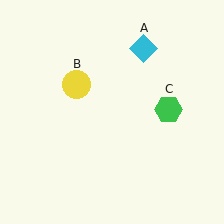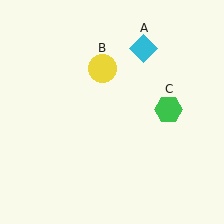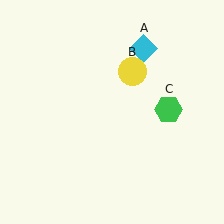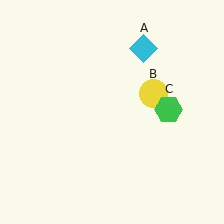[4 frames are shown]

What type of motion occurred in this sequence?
The yellow circle (object B) rotated clockwise around the center of the scene.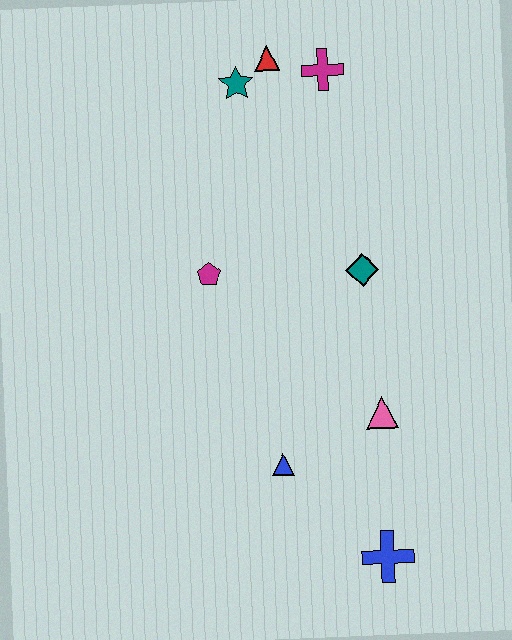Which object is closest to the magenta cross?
The red triangle is closest to the magenta cross.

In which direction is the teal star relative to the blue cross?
The teal star is above the blue cross.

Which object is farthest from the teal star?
The blue cross is farthest from the teal star.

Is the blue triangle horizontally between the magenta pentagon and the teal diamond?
Yes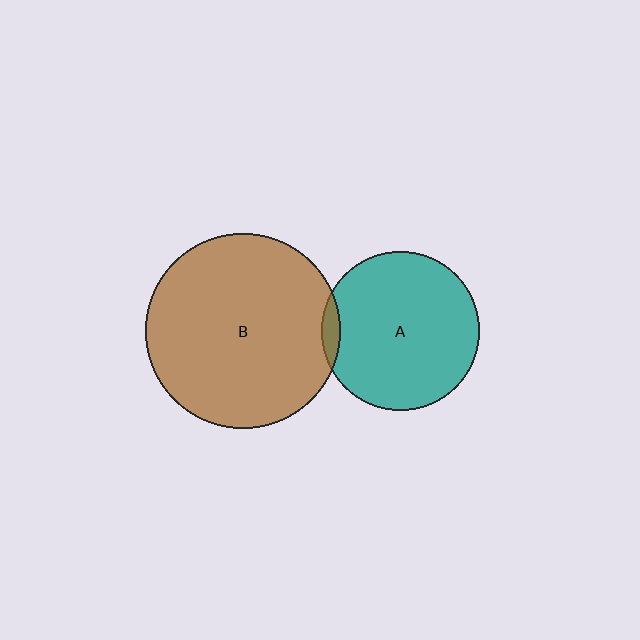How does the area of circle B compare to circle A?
Approximately 1.5 times.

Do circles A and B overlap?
Yes.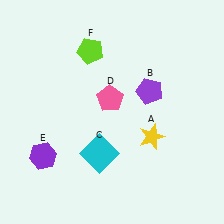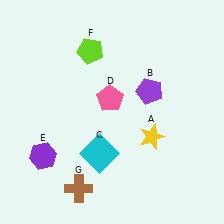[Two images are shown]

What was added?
A brown cross (G) was added in Image 2.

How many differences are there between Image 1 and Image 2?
There is 1 difference between the two images.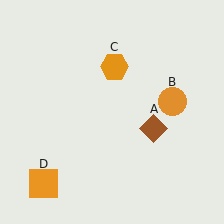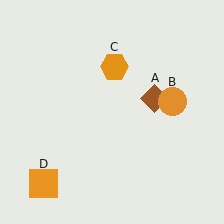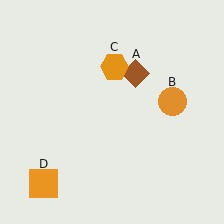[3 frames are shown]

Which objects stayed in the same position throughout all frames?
Orange circle (object B) and orange hexagon (object C) and orange square (object D) remained stationary.